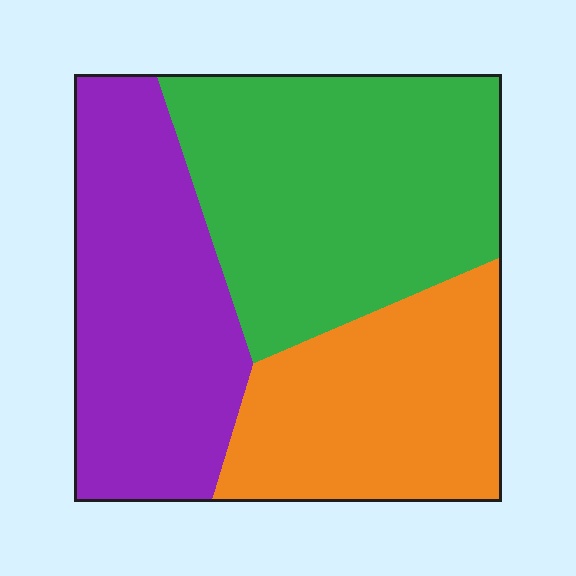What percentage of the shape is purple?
Purple takes up about one third (1/3) of the shape.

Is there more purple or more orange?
Purple.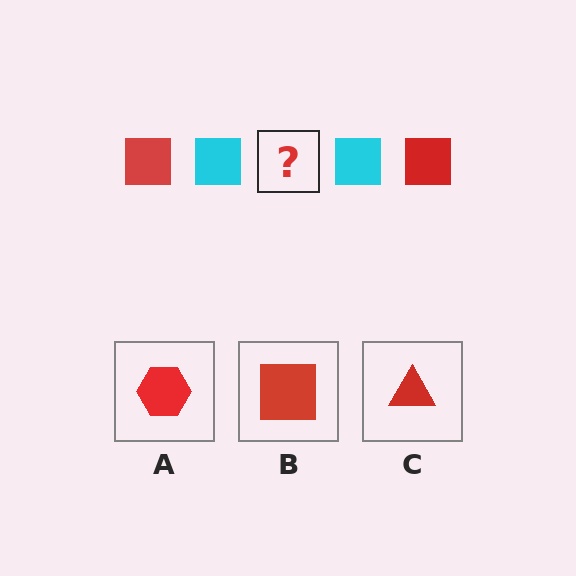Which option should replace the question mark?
Option B.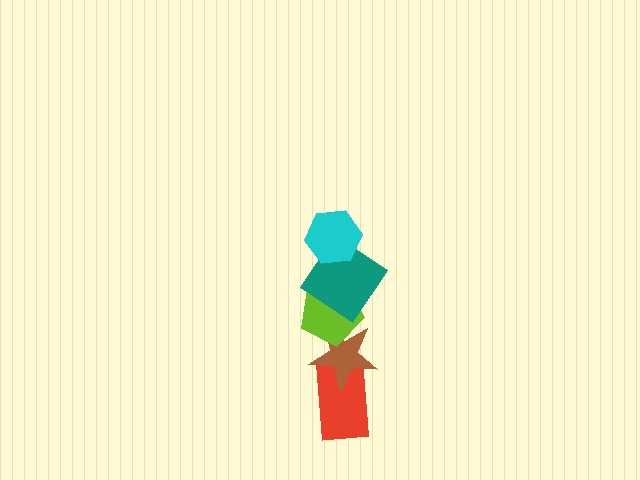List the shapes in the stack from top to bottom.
From top to bottom: the cyan hexagon, the teal diamond, the lime pentagon, the brown star, the red rectangle.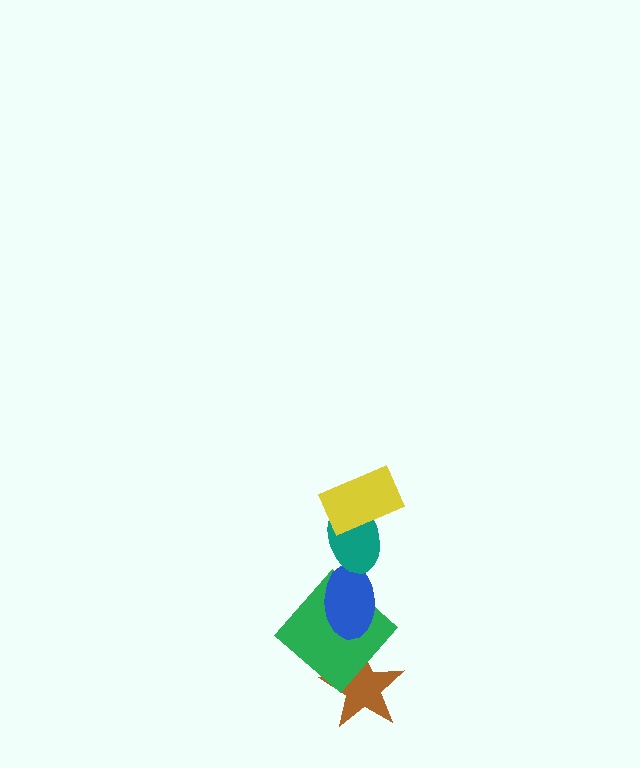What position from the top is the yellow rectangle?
The yellow rectangle is 1st from the top.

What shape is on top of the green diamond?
The blue ellipse is on top of the green diamond.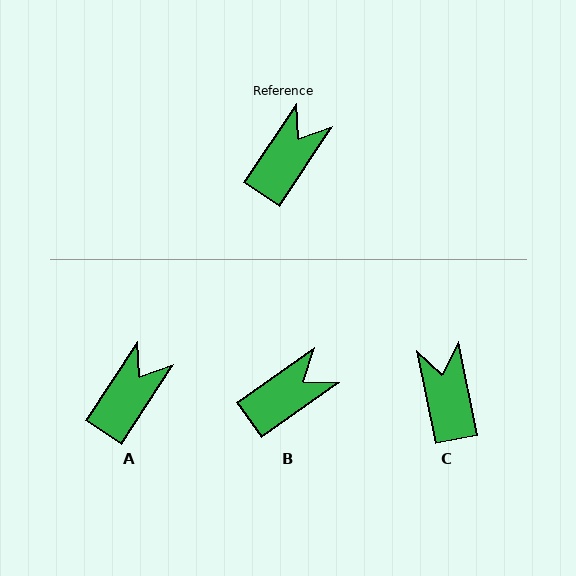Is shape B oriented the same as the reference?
No, it is off by about 21 degrees.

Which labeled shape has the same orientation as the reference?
A.